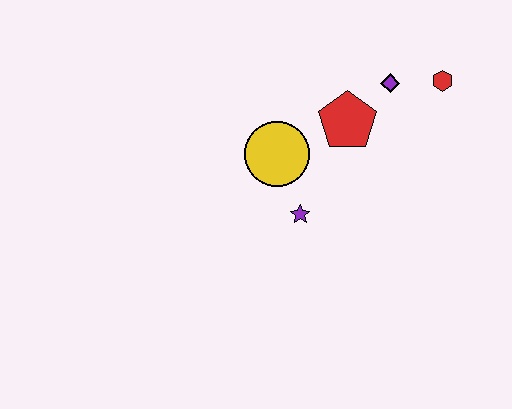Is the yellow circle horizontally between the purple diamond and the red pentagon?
No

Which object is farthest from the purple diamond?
The purple star is farthest from the purple diamond.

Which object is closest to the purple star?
The yellow circle is closest to the purple star.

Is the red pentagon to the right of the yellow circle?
Yes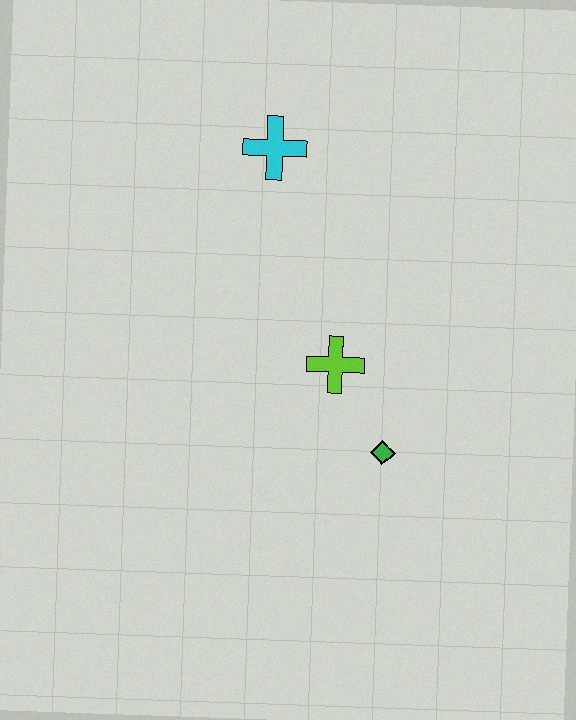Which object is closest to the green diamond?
The lime cross is closest to the green diamond.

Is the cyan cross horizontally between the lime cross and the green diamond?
No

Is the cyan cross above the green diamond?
Yes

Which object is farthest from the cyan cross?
The green diamond is farthest from the cyan cross.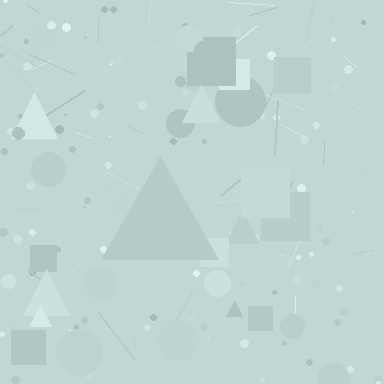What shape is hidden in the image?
A triangle is hidden in the image.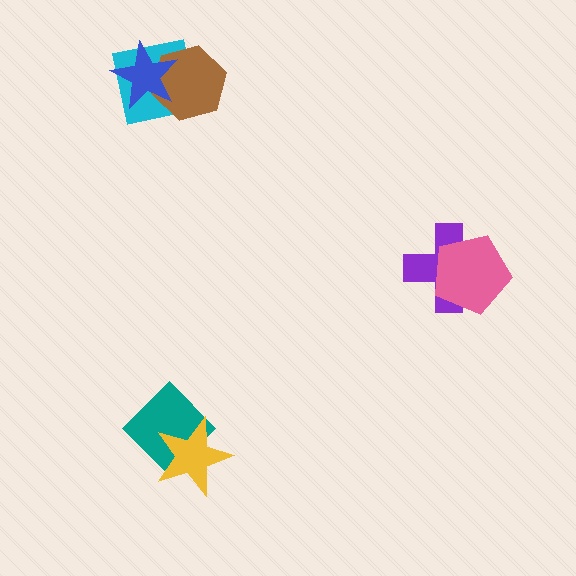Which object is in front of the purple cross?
The pink pentagon is in front of the purple cross.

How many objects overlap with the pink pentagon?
1 object overlaps with the pink pentagon.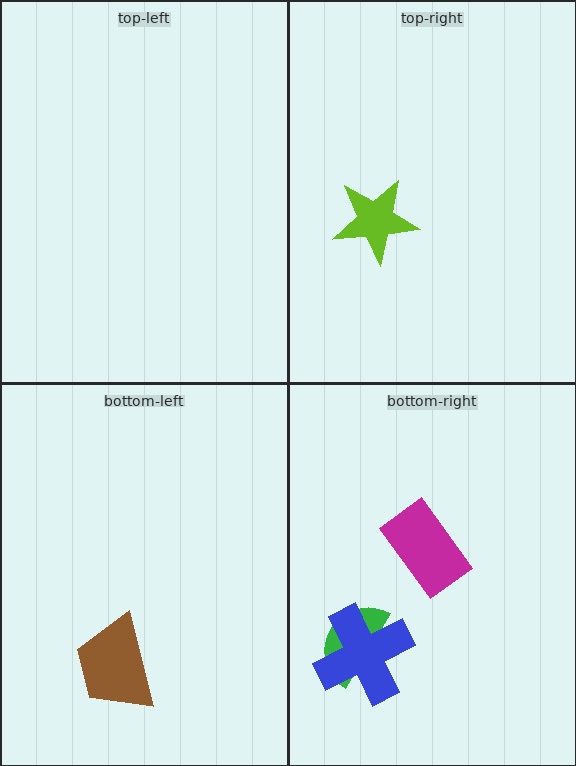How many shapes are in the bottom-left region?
1.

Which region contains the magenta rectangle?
The bottom-right region.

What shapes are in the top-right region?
The lime star.